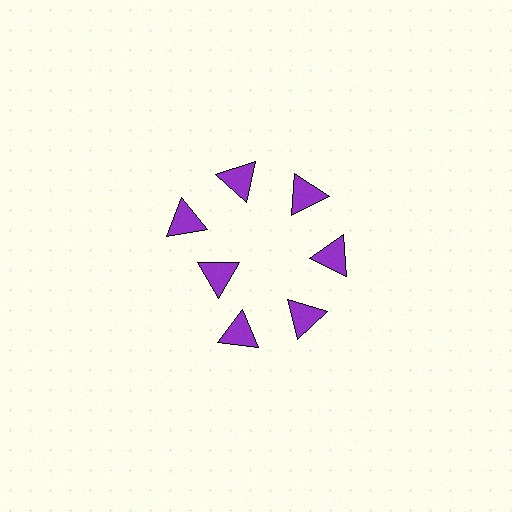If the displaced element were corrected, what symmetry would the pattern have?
It would have 7-fold rotational symmetry — the pattern would map onto itself every 51 degrees.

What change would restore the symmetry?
The symmetry would be restored by moving it outward, back onto the ring so that all 7 triangles sit at equal angles and equal distance from the center.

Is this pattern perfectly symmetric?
No. The 7 purple triangles are arranged in a ring, but one element near the 8 o'clock position is pulled inward toward the center, breaking the 7-fold rotational symmetry.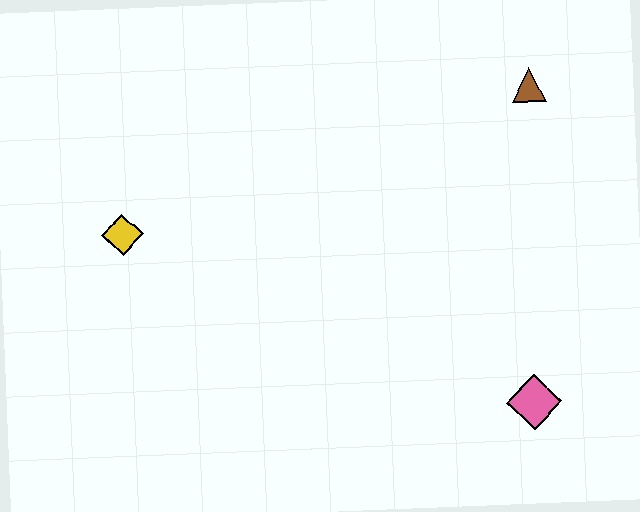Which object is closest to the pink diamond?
The brown triangle is closest to the pink diamond.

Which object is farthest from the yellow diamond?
The pink diamond is farthest from the yellow diamond.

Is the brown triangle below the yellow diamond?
No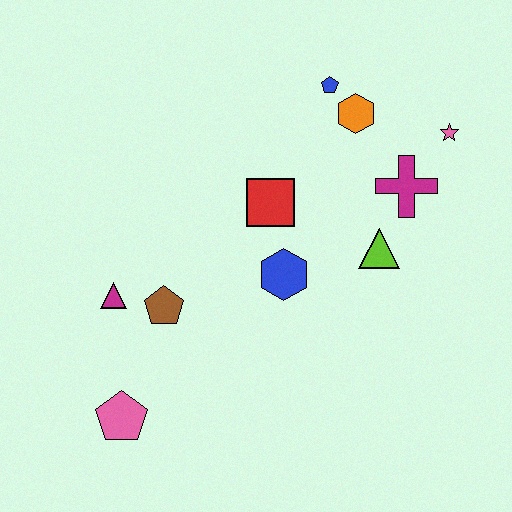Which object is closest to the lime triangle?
The magenta cross is closest to the lime triangle.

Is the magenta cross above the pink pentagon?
Yes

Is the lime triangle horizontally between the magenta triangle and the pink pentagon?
No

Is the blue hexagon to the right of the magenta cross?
No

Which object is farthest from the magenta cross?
The pink pentagon is farthest from the magenta cross.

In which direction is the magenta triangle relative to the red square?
The magenta triangle is to the left of the red square.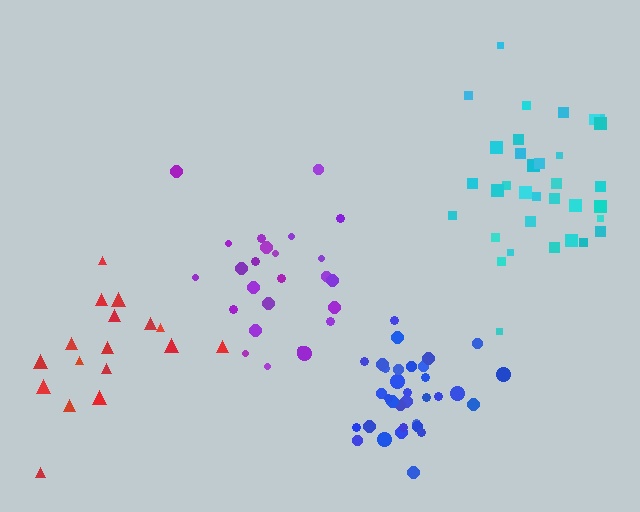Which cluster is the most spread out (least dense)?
Red.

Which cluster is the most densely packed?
Blue.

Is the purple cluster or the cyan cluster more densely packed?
Cyan.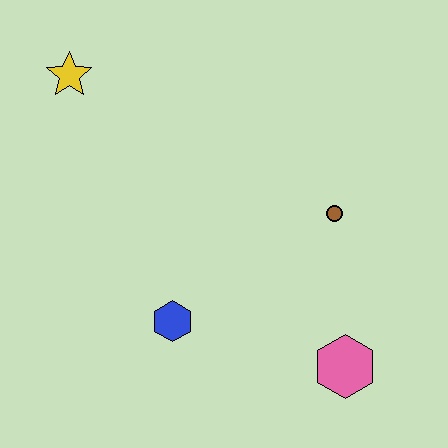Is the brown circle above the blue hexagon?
Yes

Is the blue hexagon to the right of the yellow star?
Yes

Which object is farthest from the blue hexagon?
The yellow star is farthest from the blue hexagon.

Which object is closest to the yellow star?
The blue hexagon is closest to the yellow star.